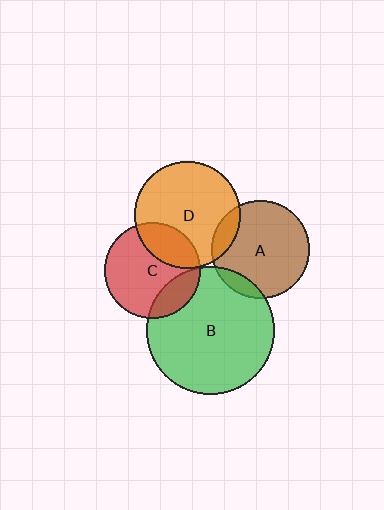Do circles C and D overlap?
Yes.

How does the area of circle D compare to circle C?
Approximately 1.2 times.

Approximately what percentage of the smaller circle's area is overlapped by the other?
Approximately 25%.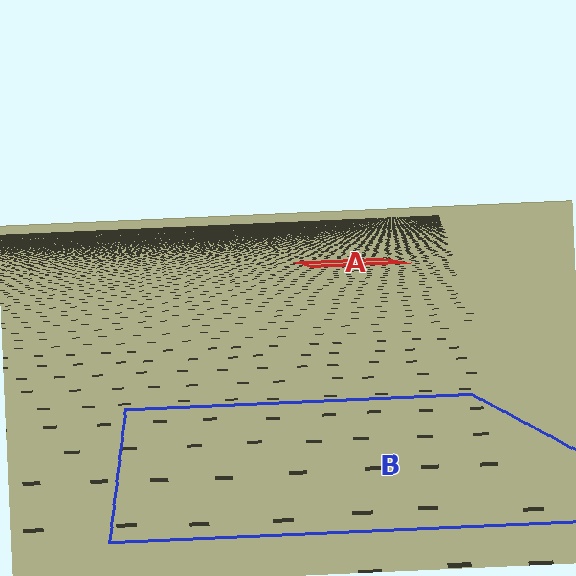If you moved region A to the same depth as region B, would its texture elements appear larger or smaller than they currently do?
They would appear larger. At a closer depth, the same texture elements are projected at a bigger on-screen size.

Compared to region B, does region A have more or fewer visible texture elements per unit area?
Region A has more texture elements per unit area — they are packed more densely because it is farther away.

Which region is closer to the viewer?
Region B is closer. The texture elements there are larger and more spread out.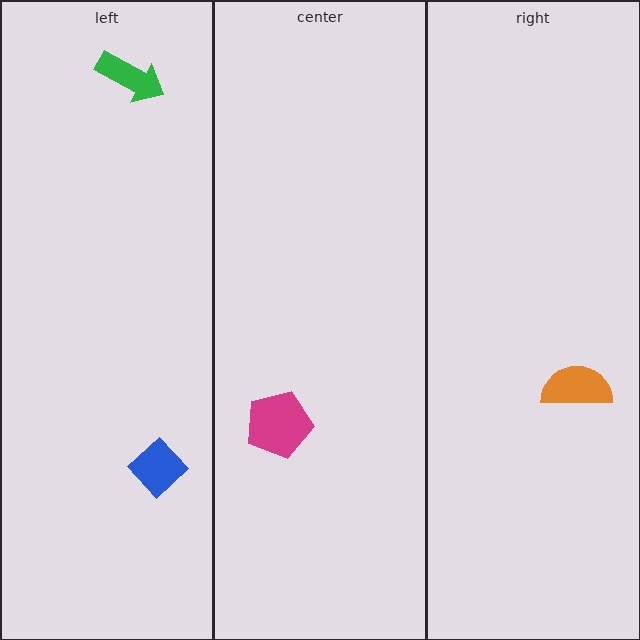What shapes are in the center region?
The magenta pentagon.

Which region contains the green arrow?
The left region.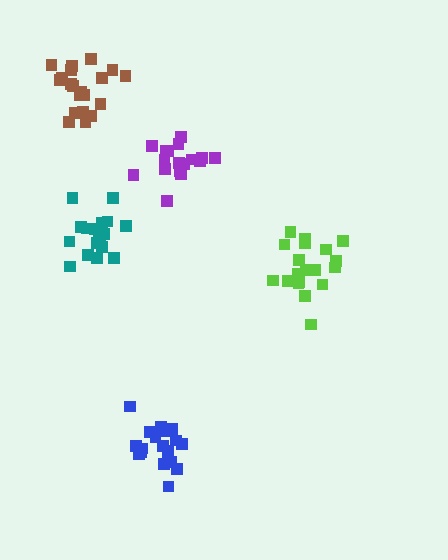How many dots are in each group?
Group 1: 20 dots, Group 2: 20 dots, Group 3: 19 dots, Group 4: 20 dots, Group 5: 18 dots (97 total).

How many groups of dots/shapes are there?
There are 5 groups.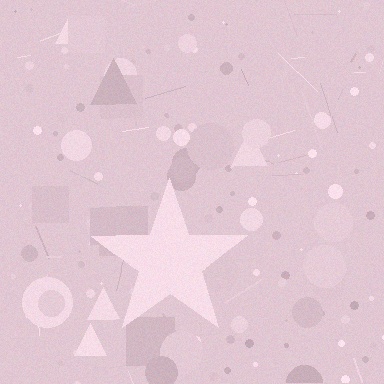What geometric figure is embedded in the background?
A star is embedded in the background.